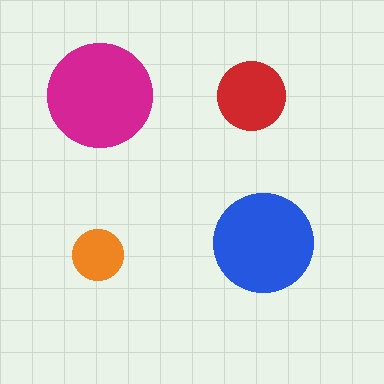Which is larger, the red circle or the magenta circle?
The magenta one.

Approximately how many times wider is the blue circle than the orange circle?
About 2 times wider.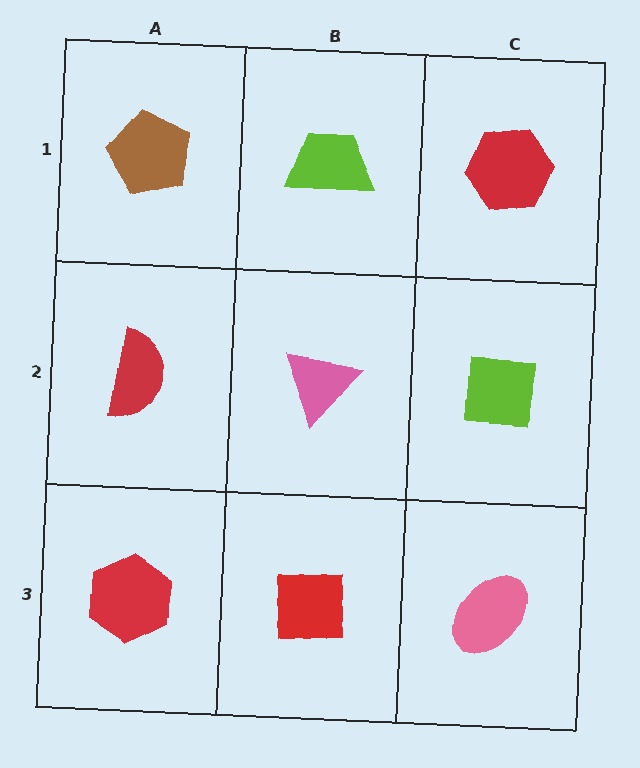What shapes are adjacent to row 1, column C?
A lime square (row 2, column C), a lime trapezoid (row 1, column B).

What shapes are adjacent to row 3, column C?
A lime square (row 2, column C), a red square (row 3, column B).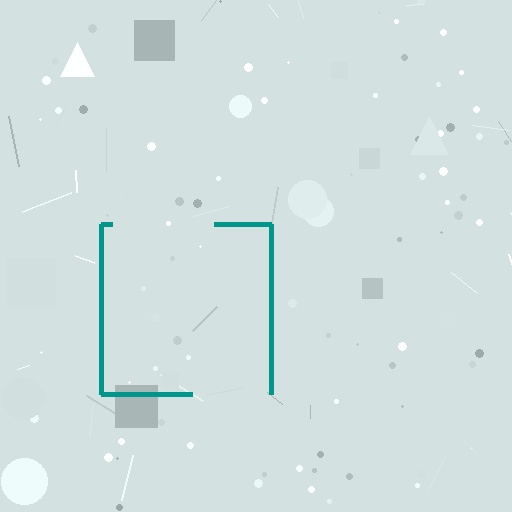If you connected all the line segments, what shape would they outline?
They would outline a square.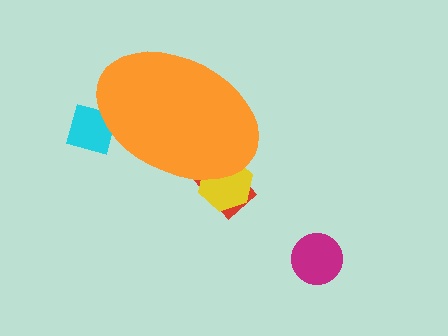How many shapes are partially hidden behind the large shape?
3 shapes are partially hidden.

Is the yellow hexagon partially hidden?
Yes, the yellow hexagon is partially hidden behind the orange ellipse.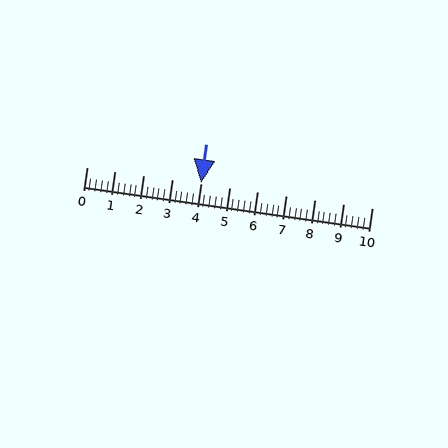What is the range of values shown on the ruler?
The ruler shows values from 0 to 10.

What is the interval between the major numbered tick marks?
The major tick marks are spaced 1 units apart.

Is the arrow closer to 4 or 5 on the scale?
The arrow is closer to 4.